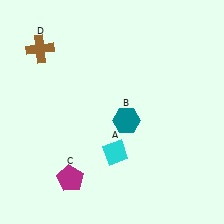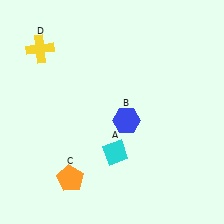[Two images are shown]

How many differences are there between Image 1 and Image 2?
There are 3 differences between the two images.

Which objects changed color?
B changed from teal to blue. C changed from magenta to orange. D changed from brown to yellow.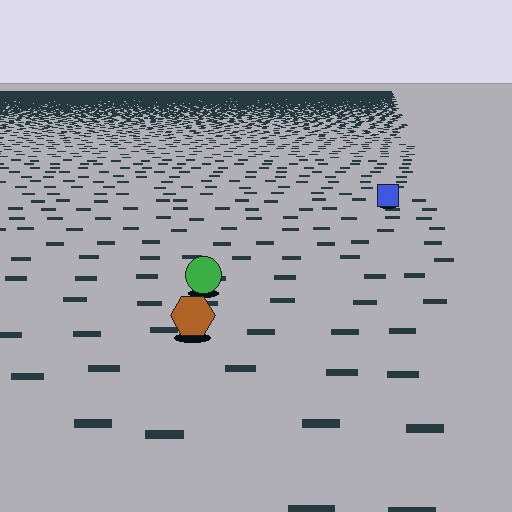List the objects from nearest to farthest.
From nearest to farthest: the brown hexagon, the green circle, the blue square.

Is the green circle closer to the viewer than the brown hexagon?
No. The brown hexagon is closer — you can tell from the texture gradient: the ground texture is coarser near it.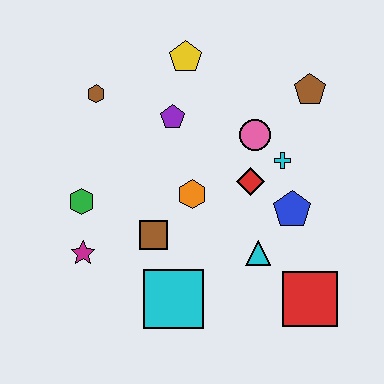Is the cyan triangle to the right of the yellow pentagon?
Yes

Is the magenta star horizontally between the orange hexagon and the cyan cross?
No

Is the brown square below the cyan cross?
Yes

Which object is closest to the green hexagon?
The magenta star is closest to the green hexagon.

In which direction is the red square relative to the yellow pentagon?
The red square is below the yellow pentagon.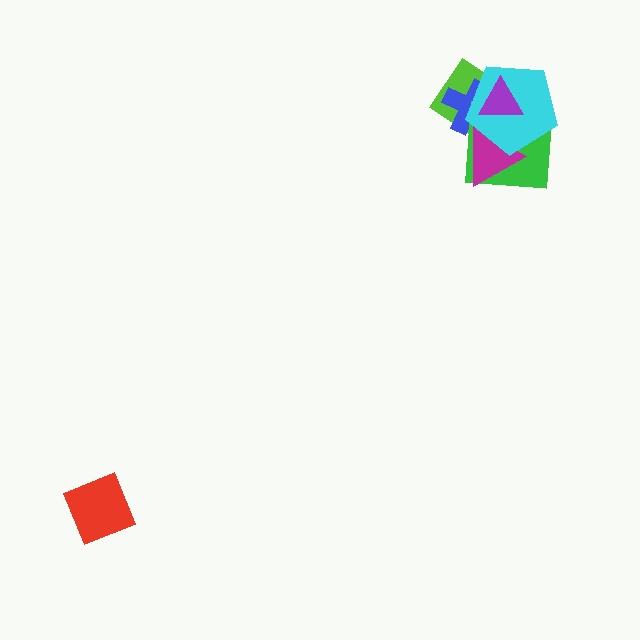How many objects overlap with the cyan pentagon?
5 objects overlap with the cyan pentagon.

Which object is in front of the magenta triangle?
The cyan pentagon is in front of the magenta triangle.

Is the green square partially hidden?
Yes, it is partially covered by another shape.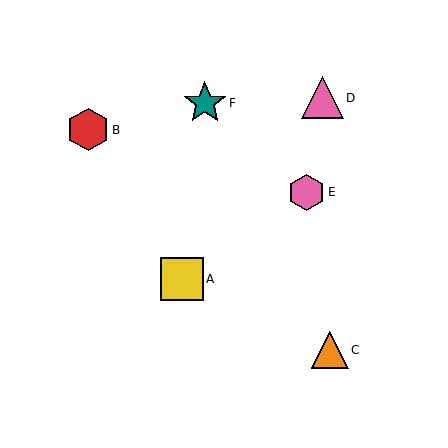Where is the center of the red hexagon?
The center of the red hexagon is at (88, 130).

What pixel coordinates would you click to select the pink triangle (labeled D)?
Click at (322, 98) to select the pink triangle D.